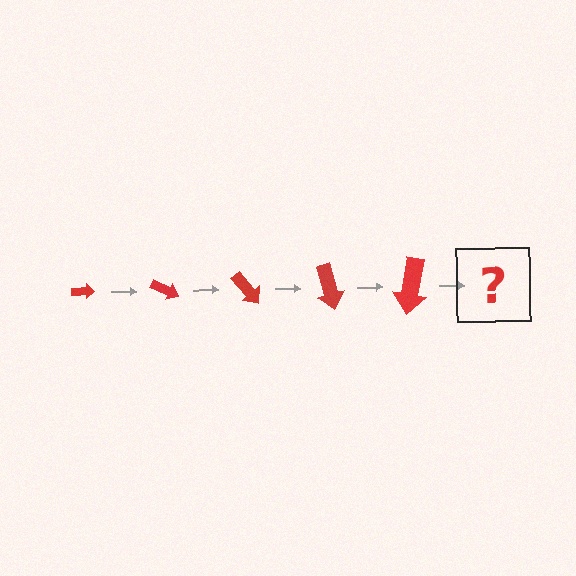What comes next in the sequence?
The next element should be an arrow, larger than the previous one and rotated 125 degrees from the start.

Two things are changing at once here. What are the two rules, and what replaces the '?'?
The two rules are that the arrow grows larger each step and it rotates 25 degrees each step. The '?' should be an arrow, larger than the previous one and rotated 125 degrees from the start.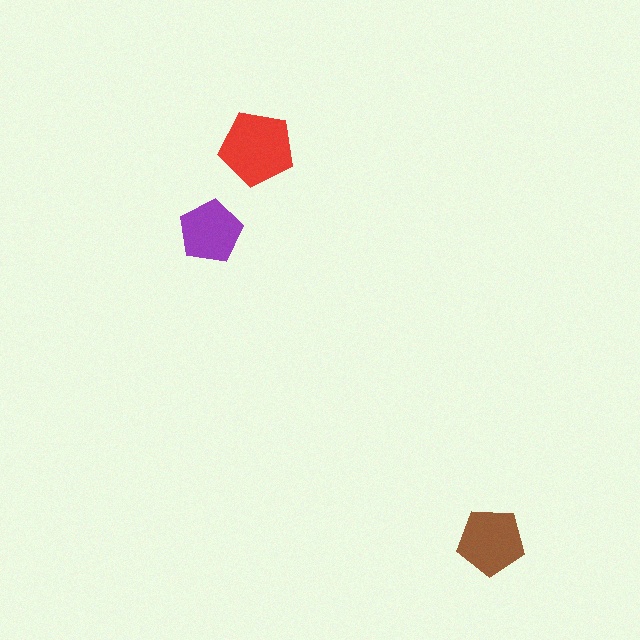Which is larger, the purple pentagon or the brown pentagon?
The brown one.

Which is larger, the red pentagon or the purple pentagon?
The red one.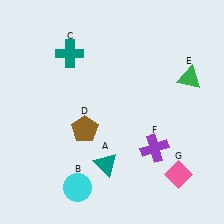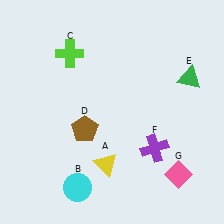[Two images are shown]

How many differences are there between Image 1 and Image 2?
There are 2 differences between the two images.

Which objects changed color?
A changed from teal to yellow. C changed from teal to lime.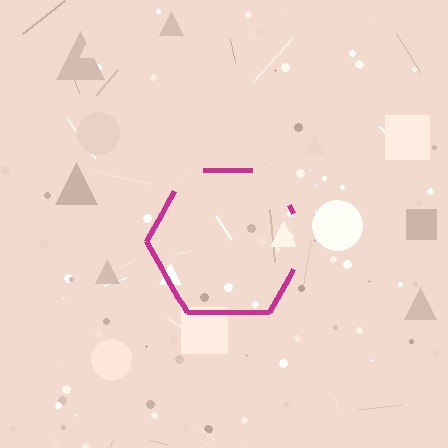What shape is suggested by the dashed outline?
The dashed outline suggests a hexagon.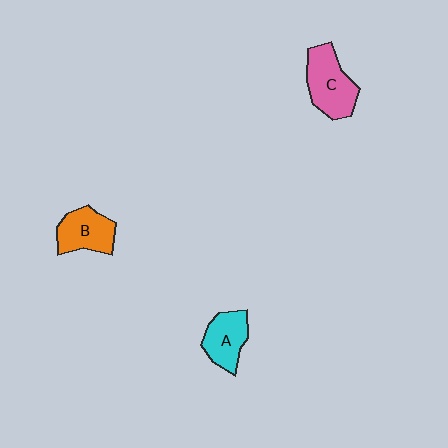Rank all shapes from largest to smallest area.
From largest to smallest: C (pink), B (orange), A (cyan).